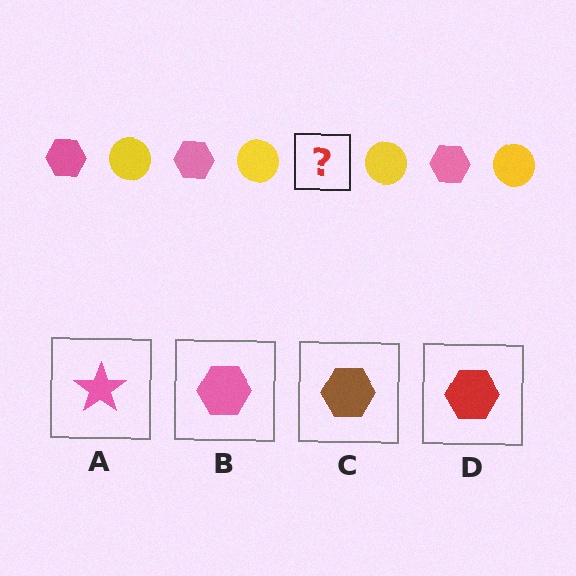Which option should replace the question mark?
Option B.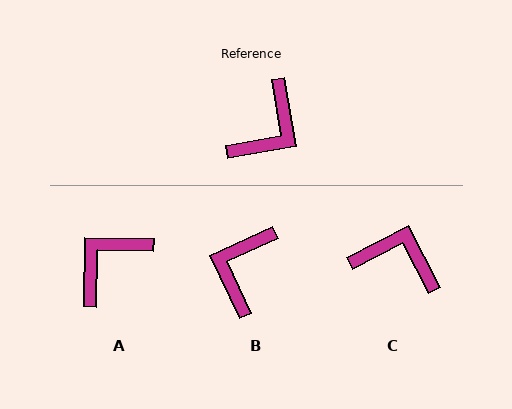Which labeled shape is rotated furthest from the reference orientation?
A, about 170 degrees away.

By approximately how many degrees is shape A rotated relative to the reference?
Approximately 170 degrees counter-clockwise.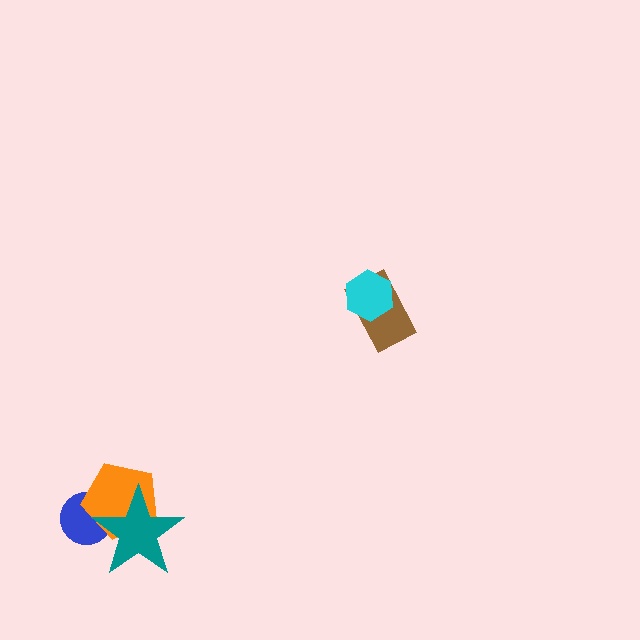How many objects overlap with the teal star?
2 objects overlap with the teal star.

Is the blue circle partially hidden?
Yes, it is partially covered by another shape.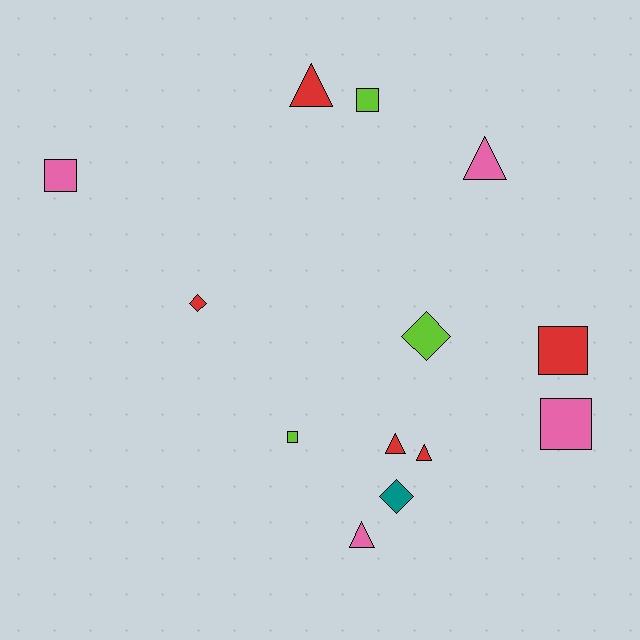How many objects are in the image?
There are 13 objects.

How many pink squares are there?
There are 2 pink squares.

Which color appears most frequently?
Red, with 5 objects.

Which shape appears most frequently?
Square, with 5 objects.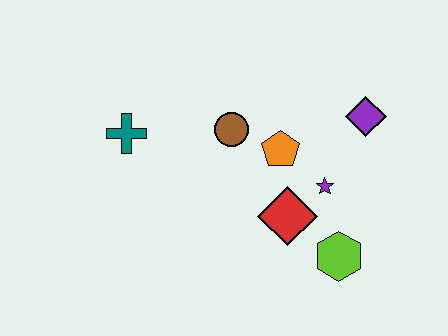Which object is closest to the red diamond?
The purple star is closest to the red diamond.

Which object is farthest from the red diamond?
The teal cross is farthest from the red diamond.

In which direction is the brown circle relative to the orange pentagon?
The brown circle is to the left of the orange pentagon.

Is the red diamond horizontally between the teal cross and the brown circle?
No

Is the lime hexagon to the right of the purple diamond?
No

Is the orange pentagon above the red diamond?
Yes